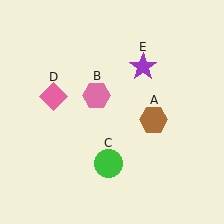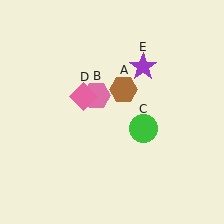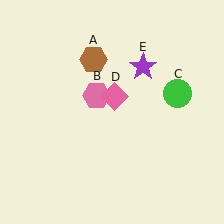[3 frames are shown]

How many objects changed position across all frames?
3 objects changed position: brown hexagon (object A), green circle (object C), pink diamond (object D).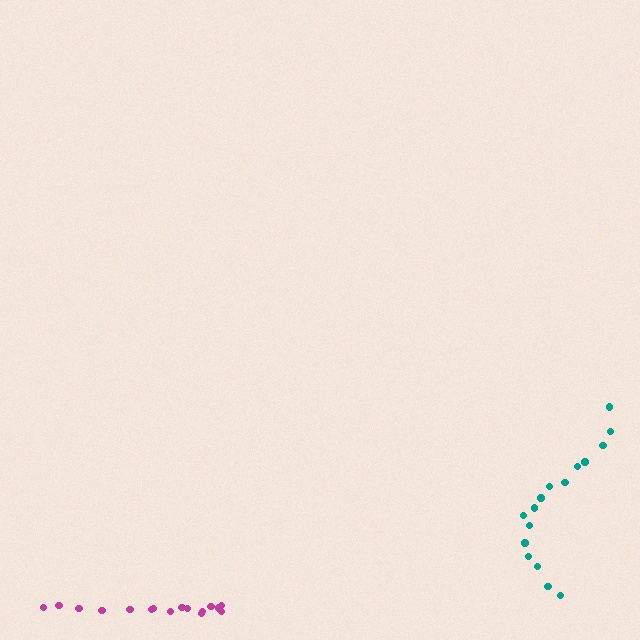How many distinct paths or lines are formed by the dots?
There are 2 distinct paths.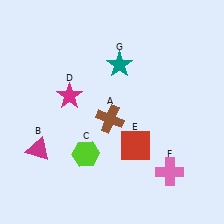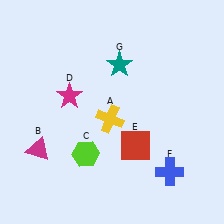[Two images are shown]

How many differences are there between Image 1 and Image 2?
There are 2 differences between the two images.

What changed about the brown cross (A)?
In Image 1, A is brown. In Image 2, it changed to yellow.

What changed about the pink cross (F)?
In Image 1, F is pink. In Image 2, it changed to blue.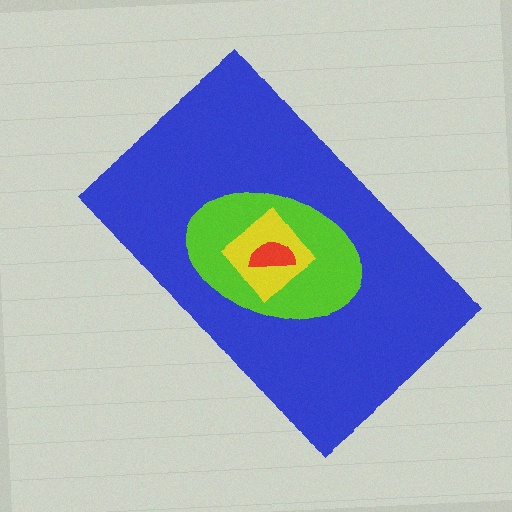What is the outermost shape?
The blue rectangle.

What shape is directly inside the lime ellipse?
The yellow diamond.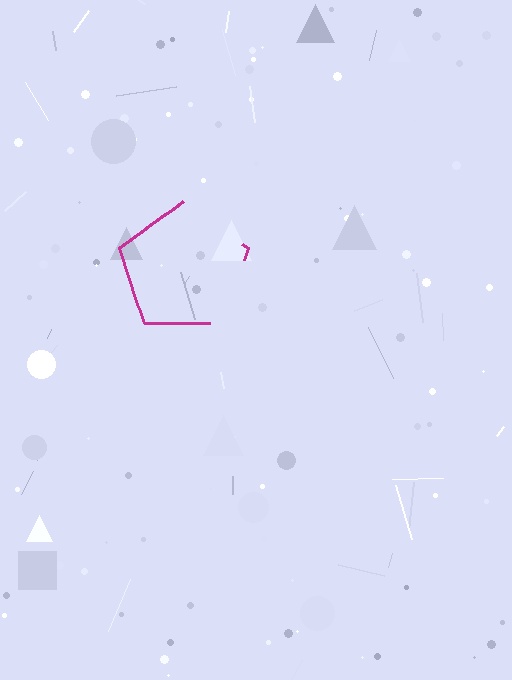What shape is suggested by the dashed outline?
The dashed outline suggests a pentagon.